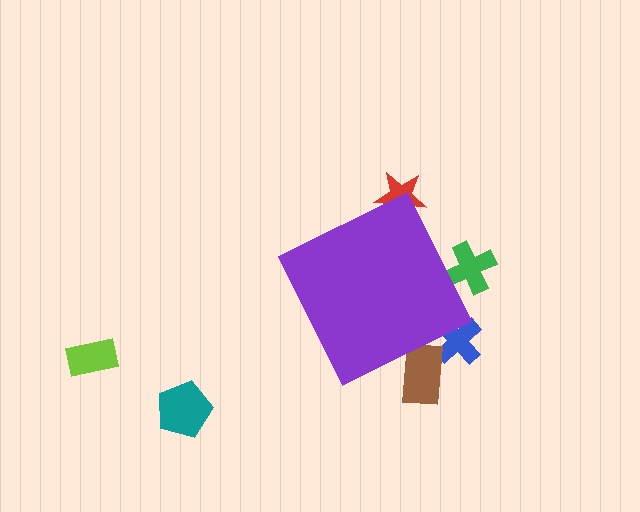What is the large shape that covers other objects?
A purple diamond.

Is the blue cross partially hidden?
Yes, the blue cross is partially hidden behind the purple diamond.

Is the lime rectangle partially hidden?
No, the lime rectangle is fully visible.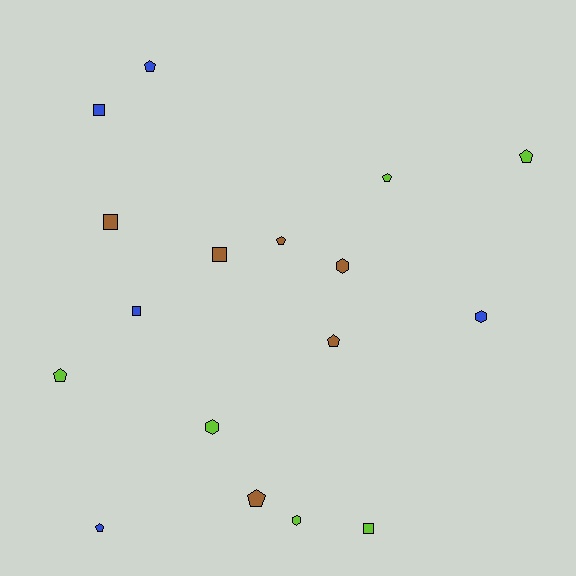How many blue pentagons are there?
There are 2 blue pentagons.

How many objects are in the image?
There are 17 objects.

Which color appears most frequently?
Brown, with 6 objects.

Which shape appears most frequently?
Pentagon, with 8 objects.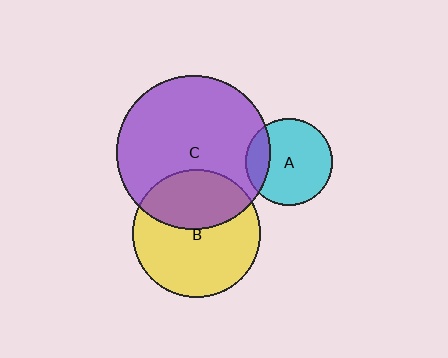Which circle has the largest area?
Circle C (purple).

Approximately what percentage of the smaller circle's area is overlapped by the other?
Approximately 35%.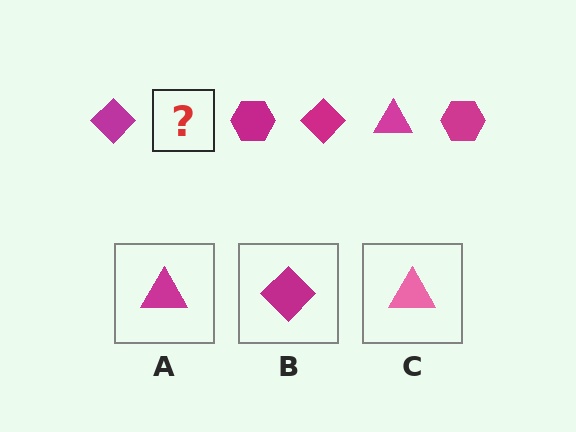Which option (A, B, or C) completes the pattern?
A.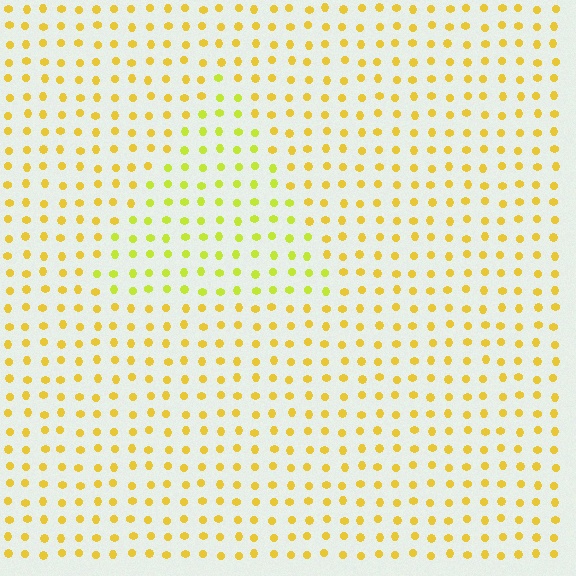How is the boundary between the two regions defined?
The boundary is defined purely by a slight shift in hue (about 24 degrees). Spacing, size, and orientation are identical on both sides.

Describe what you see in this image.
The image is filled with small yellow elements in a uniform arrangement. A triangle-shaped region is visible where the elements are tinted to a slightly different hue, forming a subtle color boundary.